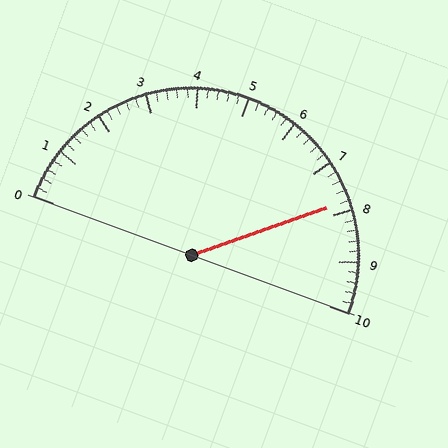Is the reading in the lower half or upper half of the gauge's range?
The reading is in the upper half of the range (0 to 10).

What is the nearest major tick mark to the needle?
The nearest major tick mark is 8.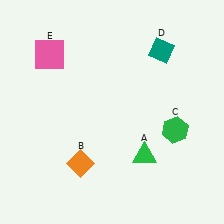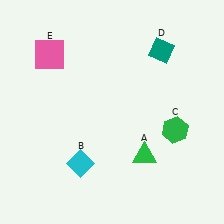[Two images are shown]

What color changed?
The diamond (B) changed from orange in Image 1 to cyan in Image 2.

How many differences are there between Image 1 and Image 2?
There is 1 difference between the two images.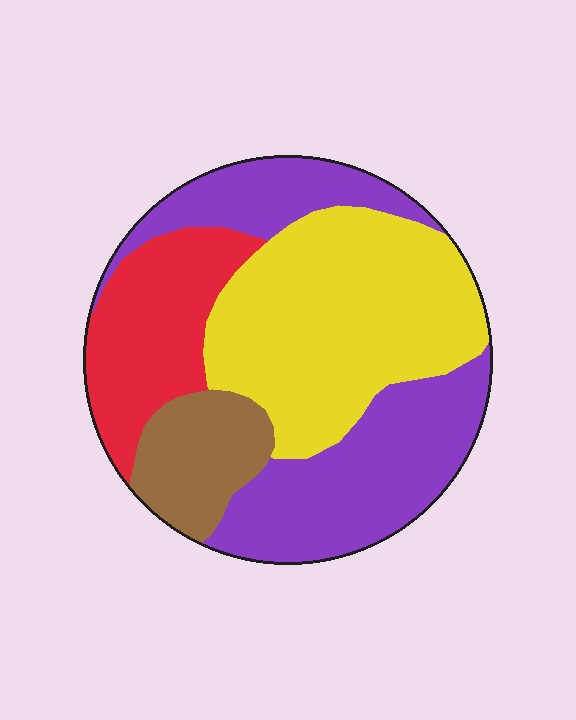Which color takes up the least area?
Brown, at roughly 10%.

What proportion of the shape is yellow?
Yellow takes up about three eighths (3/8) of the shape.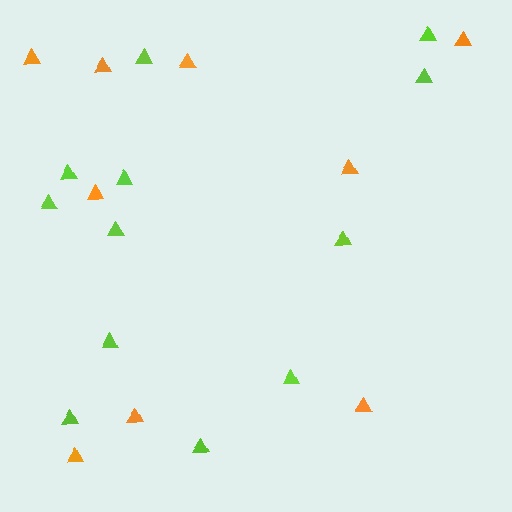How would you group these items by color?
There are 2 groups: one group of orange triangles (9) and one group of lime triangles (12).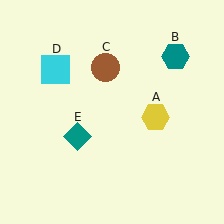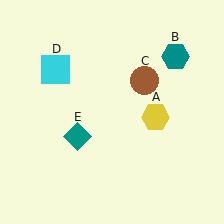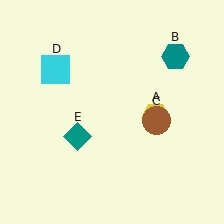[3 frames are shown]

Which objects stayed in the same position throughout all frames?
Yellow hexagon (object A) and teal hexagon (object B) and cyan square (object D) and teal diamond (object E) remained stationary.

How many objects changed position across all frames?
1 object changed position: brown circle (object C).